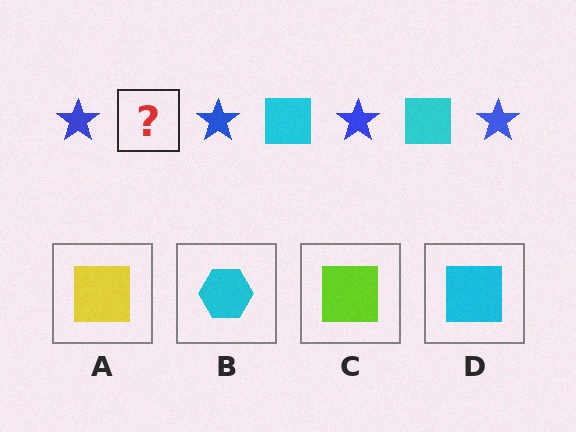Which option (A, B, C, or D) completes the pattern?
D.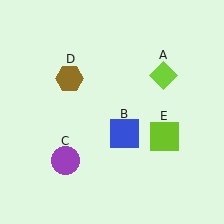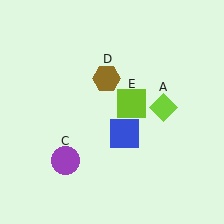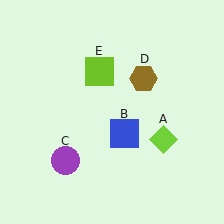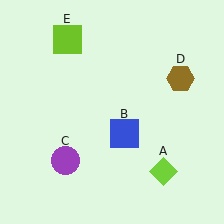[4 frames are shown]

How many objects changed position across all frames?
3 objects changed position: lime diamond (object A), brown hexagon (object D), lime square (object E).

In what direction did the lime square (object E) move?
The lime square (object E) moved up and to the left.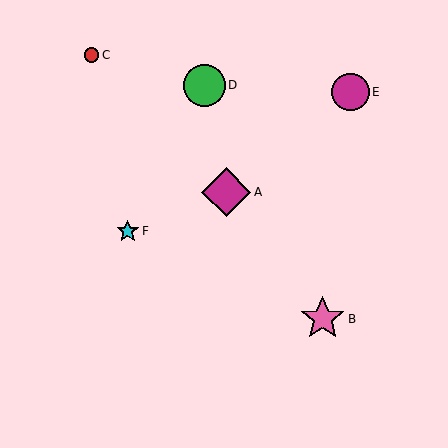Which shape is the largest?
The magenta diamond (labeled A) is the largest.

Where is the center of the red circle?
The center of the red circle is at (91, 55).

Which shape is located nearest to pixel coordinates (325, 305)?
The pink star (labeled B) at (323, 319) is nearest to that location.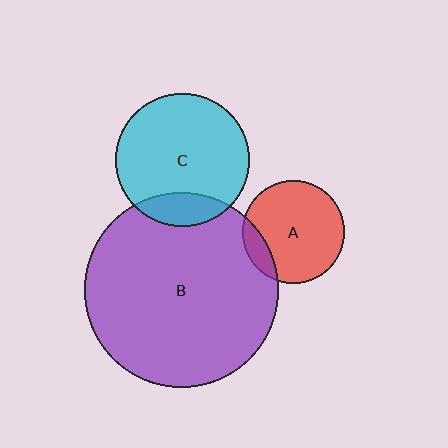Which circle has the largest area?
Circle B (purple).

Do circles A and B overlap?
Yes.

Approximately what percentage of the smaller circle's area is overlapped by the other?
Approximately 15%.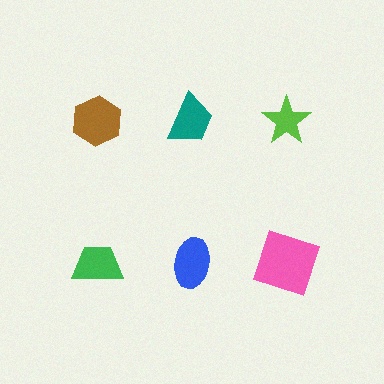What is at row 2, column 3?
A pink square.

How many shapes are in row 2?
3 shapes.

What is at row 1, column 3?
A lime star.